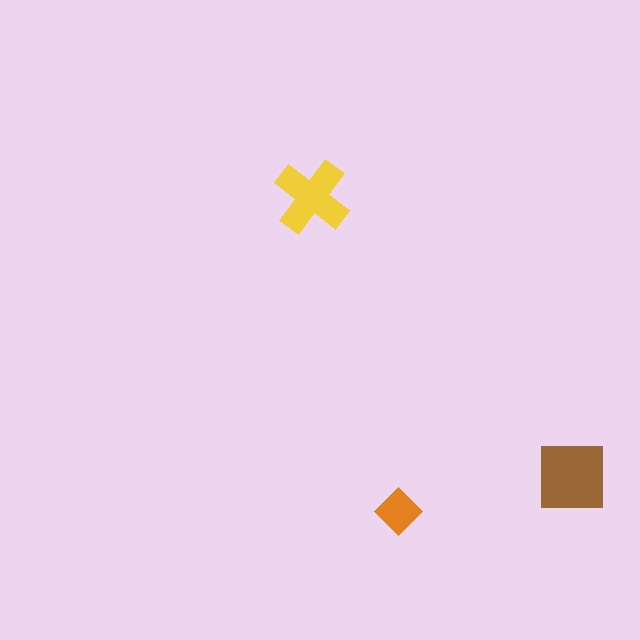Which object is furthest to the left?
The yellow cross is leftmost.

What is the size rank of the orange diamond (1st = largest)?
3rd.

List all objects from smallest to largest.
The orange diamond, the yellow cross, the brown square.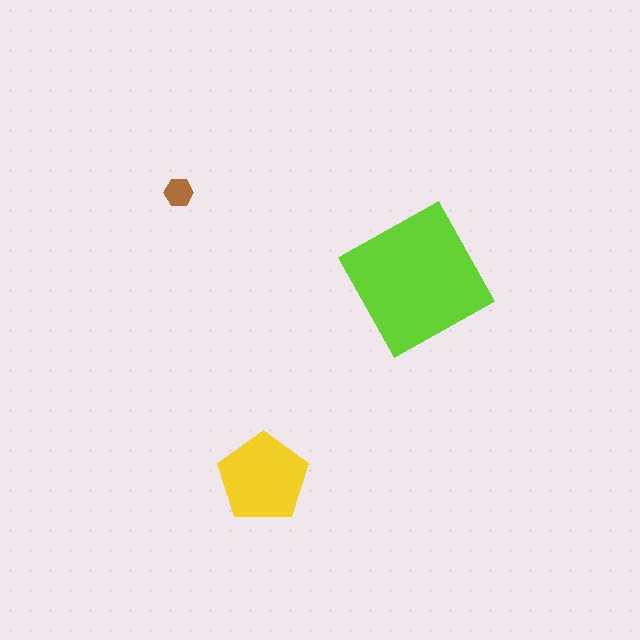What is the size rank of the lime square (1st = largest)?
1st.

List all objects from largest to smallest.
The lime square, the yellow pentagon, the brown hexagon.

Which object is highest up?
The brown hexagon is topmost.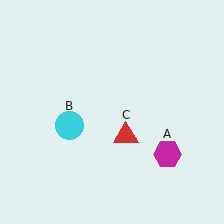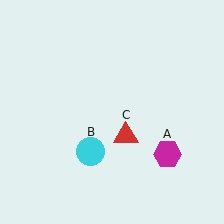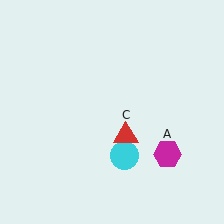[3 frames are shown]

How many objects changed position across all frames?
1 object changed position: cyan circle (object B).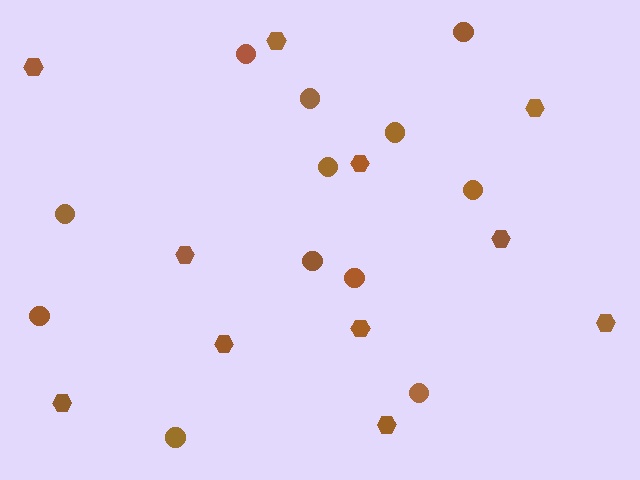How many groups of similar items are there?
There are 2 groups: one group of hexagons (11) and one group of circles (12).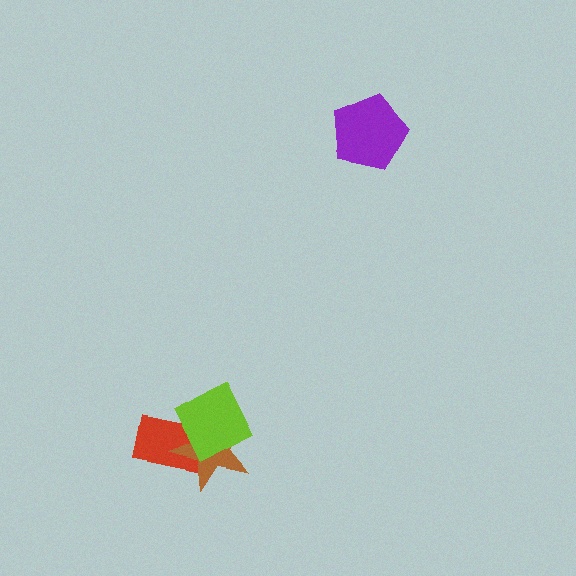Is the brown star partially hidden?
Yes, it is partially covered by another shape.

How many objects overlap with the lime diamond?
2 objects overlap with the lime diamond.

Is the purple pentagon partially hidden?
No, no other shape covers it.